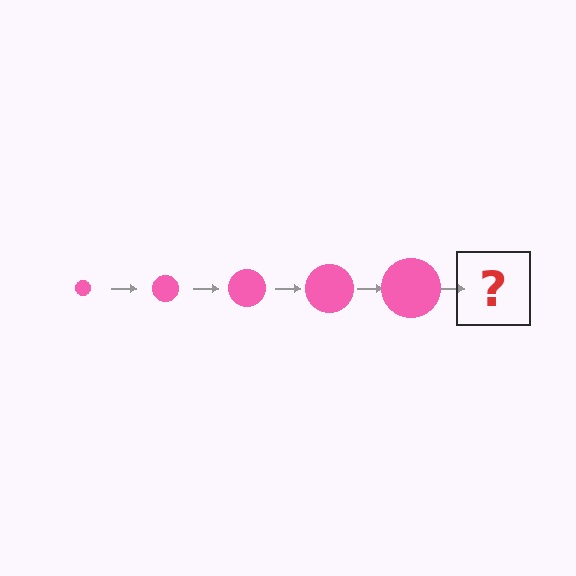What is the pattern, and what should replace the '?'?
The pattern is that the circle gets progressively larger each step. The '?' should be a pink circle, larger than the previous one.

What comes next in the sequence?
The next element should be a pink circle, larger than the previous one.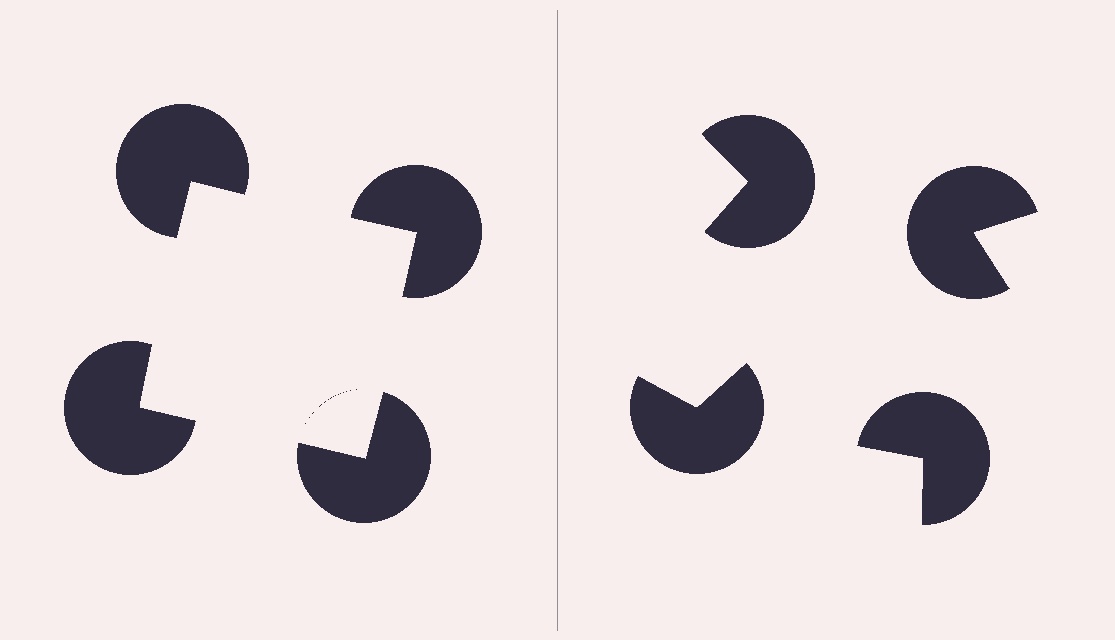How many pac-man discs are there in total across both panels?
8 — 4 on each side.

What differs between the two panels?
The pac-man discs are positioned identically on both sides; only the wedge orientations differ. On the left they align to a square; on the right they are misaligned.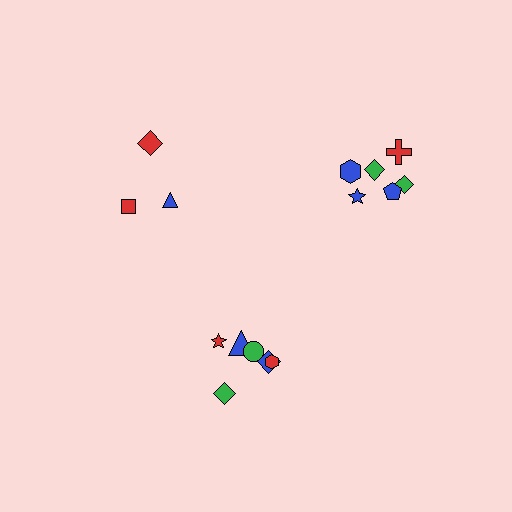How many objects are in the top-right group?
There are 6 objects.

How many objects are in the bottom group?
There are 6 objects.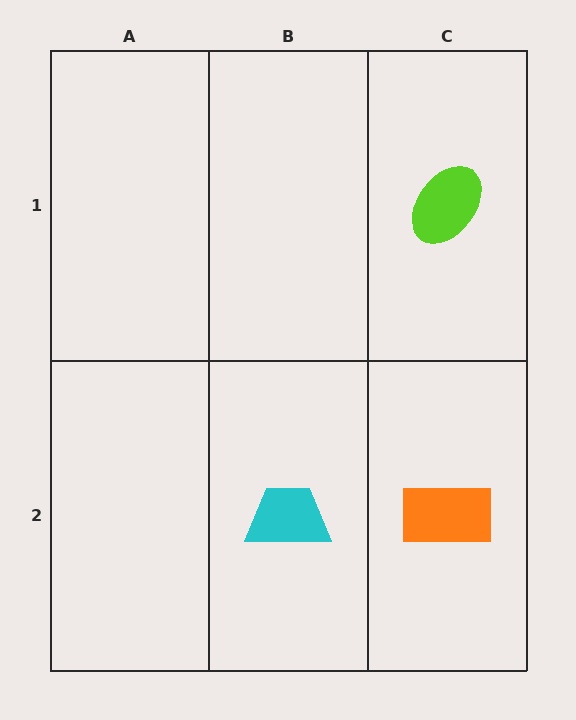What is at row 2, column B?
A cyan trapezoid.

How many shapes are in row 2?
2 shapes.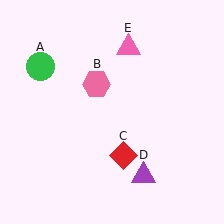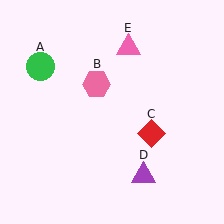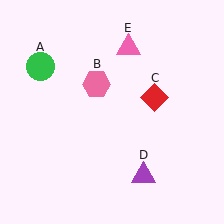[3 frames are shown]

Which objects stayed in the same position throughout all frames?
Green circle (object A) and pink hexagon (object B) and purple triangle (object D) and pink triangle (object E) remained stationary.